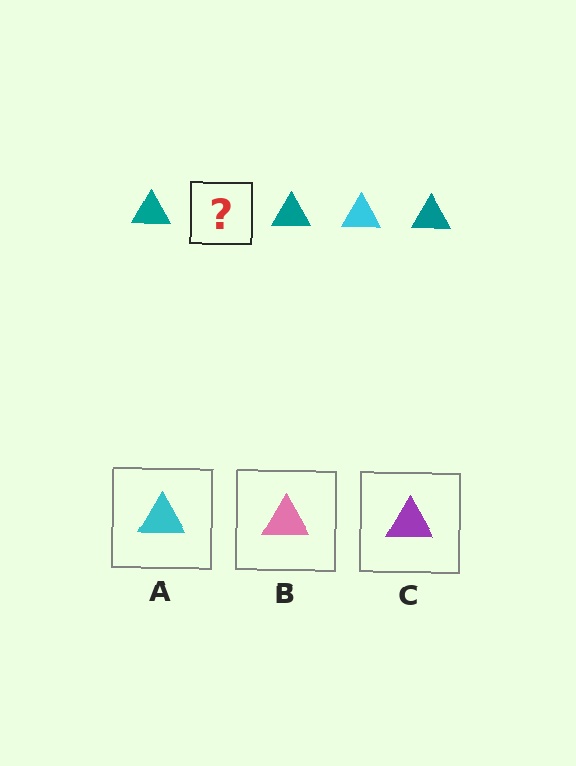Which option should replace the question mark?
Option A.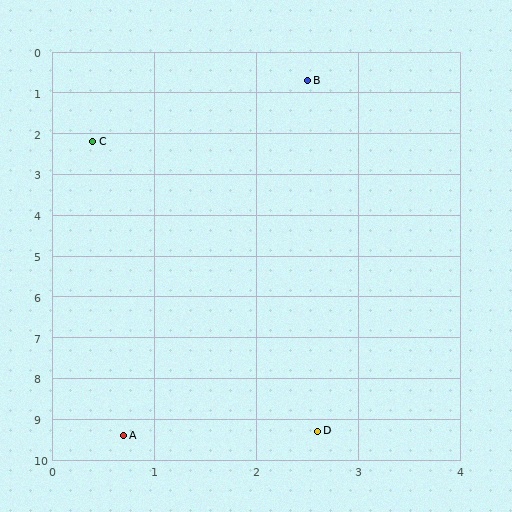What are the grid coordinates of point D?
Point D is at approximately (2.6, 9.3).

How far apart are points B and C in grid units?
Points B and C are about 2.6 grid units apart.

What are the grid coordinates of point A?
Point A is at approximately (0.7, 9.4).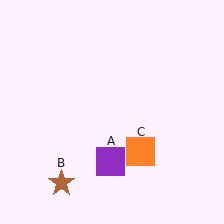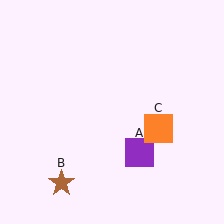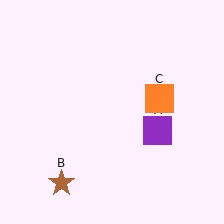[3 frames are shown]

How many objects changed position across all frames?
2 objects changed position: purple square (object A), orange square (object C).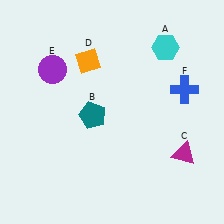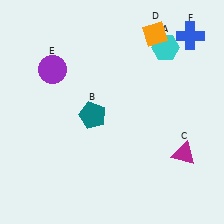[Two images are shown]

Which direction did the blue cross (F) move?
The blue cross (F) moved up.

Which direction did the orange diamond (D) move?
The orange diamond (D) moved right.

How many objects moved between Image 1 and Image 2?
2 objects moved between the two images.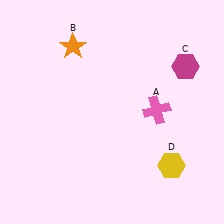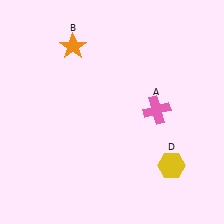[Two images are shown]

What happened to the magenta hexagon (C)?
The magenta hexagon (C) was removed in Image 2. It was in the top-right area of Image 1.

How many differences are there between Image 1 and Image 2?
There is 1 difference between the two images.